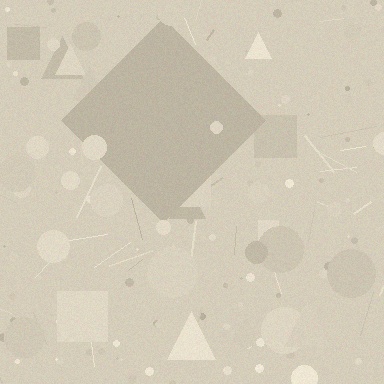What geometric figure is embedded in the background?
A diamond is embedded in the background.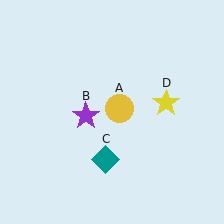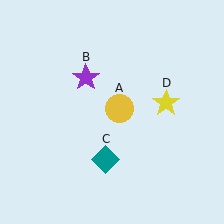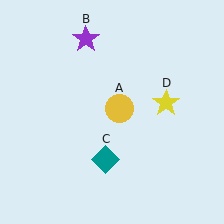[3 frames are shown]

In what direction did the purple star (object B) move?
The purple star (object B) moved up.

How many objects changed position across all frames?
1 object changed position: purple star (object B).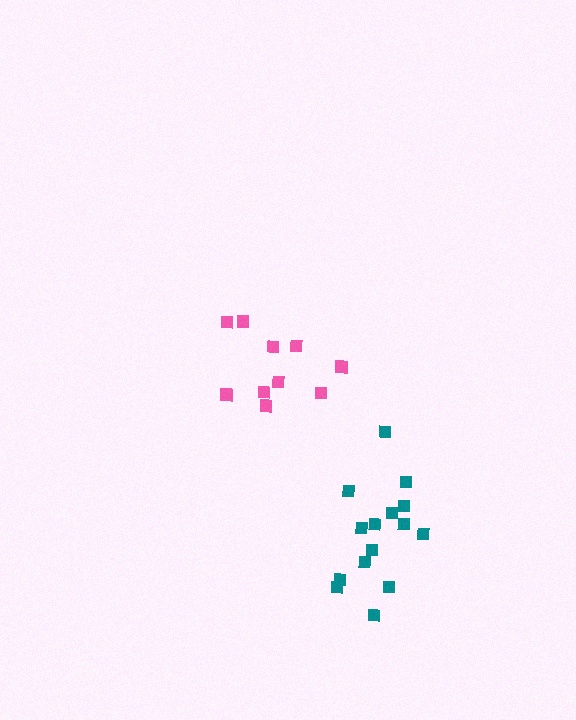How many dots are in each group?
Group 1: 10 dots, Group 2: 15 dots (25 total).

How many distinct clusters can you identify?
There are 2 distinct clusters.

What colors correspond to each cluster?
The clusters are colored: pink, teal.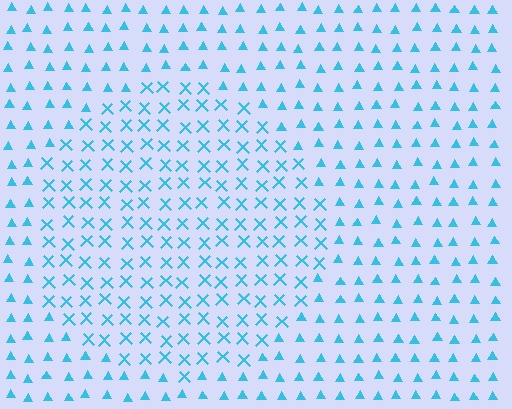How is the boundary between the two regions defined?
The boundary is defined by a change in element shape: X marks inside vs. triangles outside. All elements share the same color and spacing.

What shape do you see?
I see a circle.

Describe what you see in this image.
The image is filled with small cyan elements arranged in a uniform grid. A circle-shaped region contains X marks, while the surrounding area contains triangles. The boundary is defined purely by the change in element shape.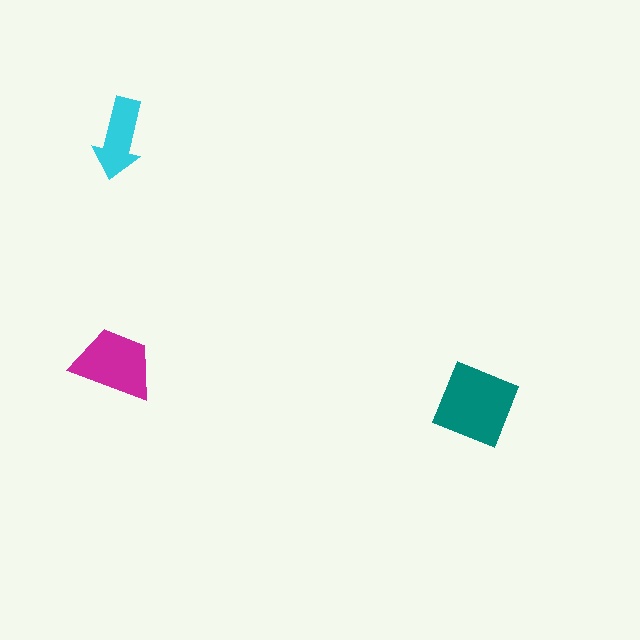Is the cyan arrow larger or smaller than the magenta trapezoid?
Smaller.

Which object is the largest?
The teal square.